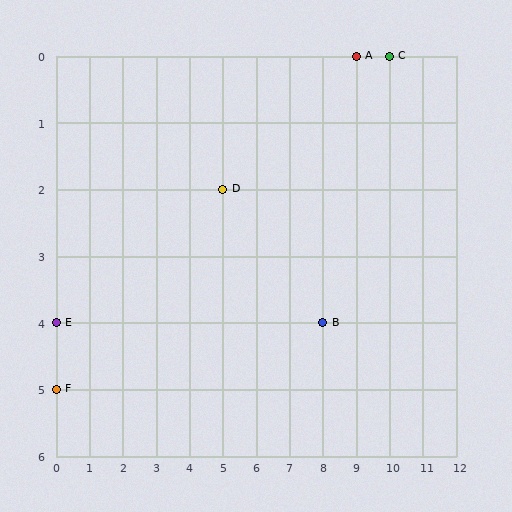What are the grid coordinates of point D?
Point D is at grid coordinates (5, 2).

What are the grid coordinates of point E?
Point E is at grid coordinates (0, 4).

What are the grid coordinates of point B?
Point B is at grid coordinates (8, 4).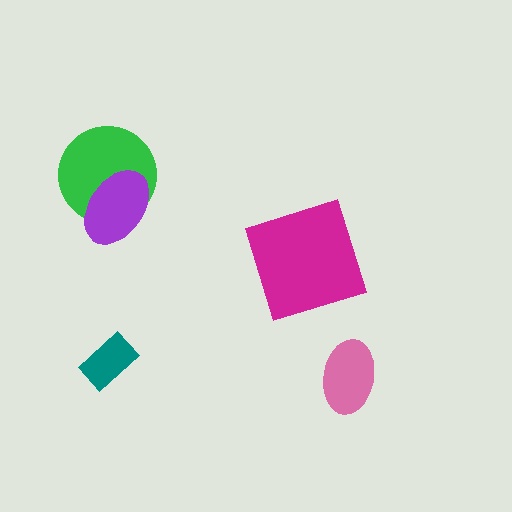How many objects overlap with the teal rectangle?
0 objects overlap with the teal rectangle.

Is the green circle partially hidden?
Yes, it is partially covered by another shape.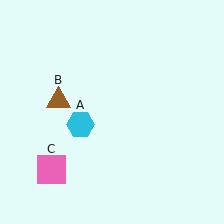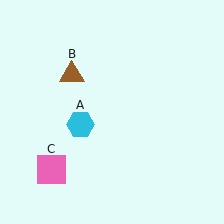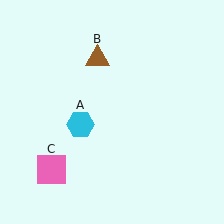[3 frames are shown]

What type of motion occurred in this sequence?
The brown triangle (object B) rotated clockwise around the center of the scene.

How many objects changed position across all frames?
1 object changed position: brown triangle (object B).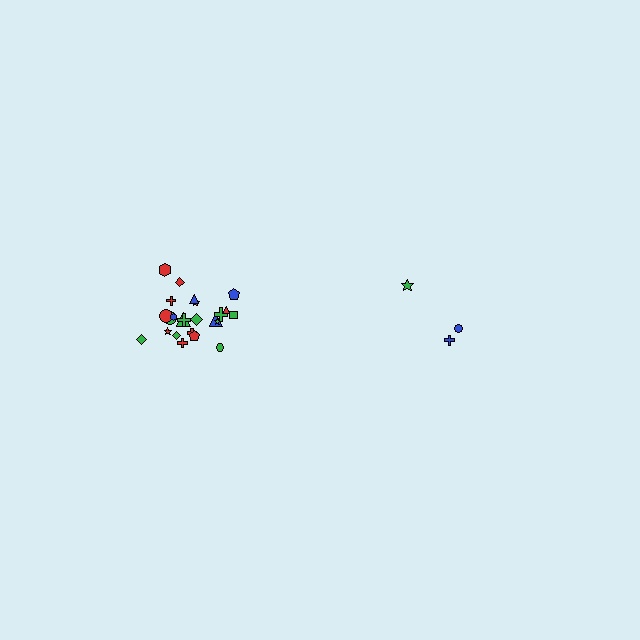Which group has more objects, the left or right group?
The left group.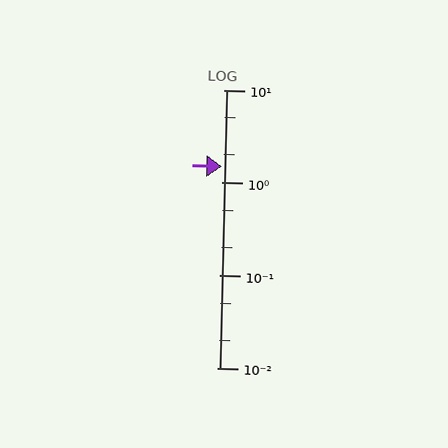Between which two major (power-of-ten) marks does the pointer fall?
The pointer is between 1 and 10.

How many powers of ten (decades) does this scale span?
The scale spans 3 decades, from 0.01 to 10.